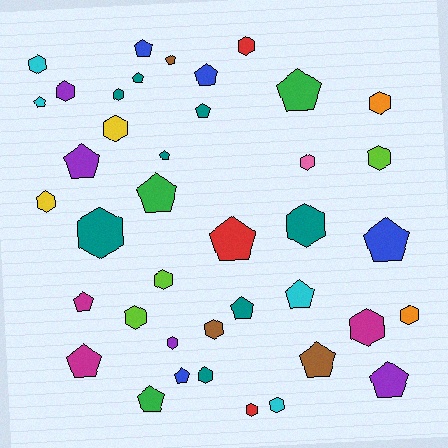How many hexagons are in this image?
There are 20 hexagons.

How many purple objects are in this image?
There are 4 purple objects.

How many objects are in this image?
There are 40 objects.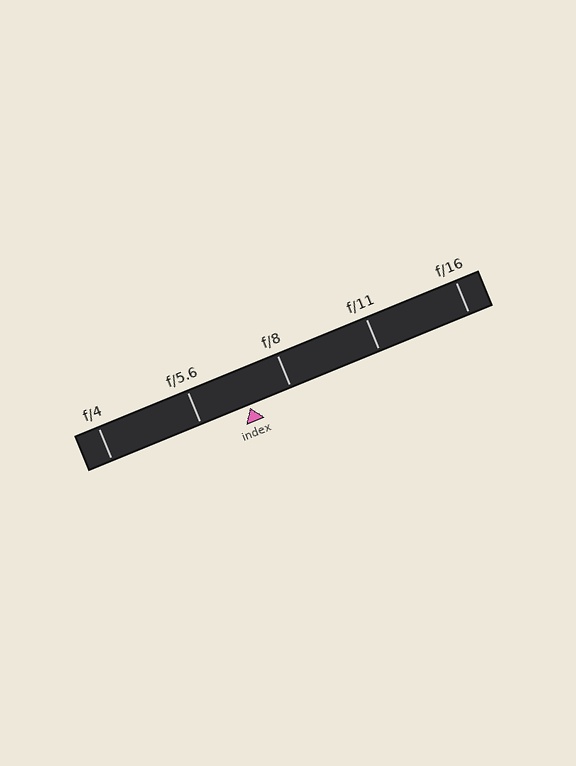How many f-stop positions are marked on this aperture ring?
There are 5 f-stop positions marked.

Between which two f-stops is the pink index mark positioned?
The index mark is between f/5.6 and f/8.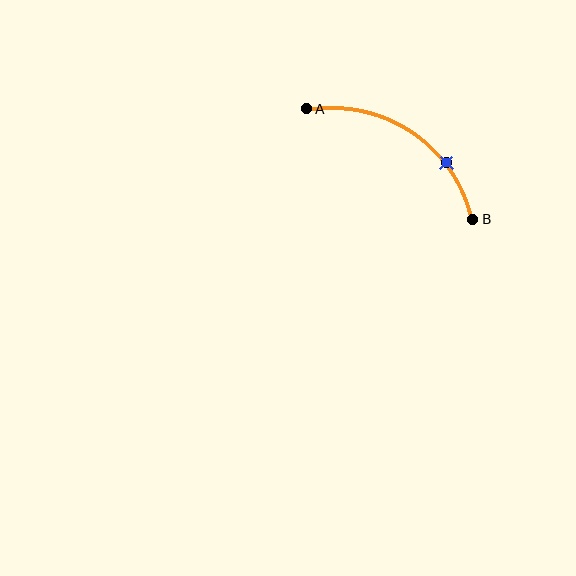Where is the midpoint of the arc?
The arc midpoint is the point on the curve farthest from the straight line joining A and B. It sits above that line.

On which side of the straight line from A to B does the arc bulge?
The arc bulges above the straight line connecting A and B.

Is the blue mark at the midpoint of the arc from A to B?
No. The blue mark lies on the arc but is closer to endpoint B. The arc midpoint would be at the point on the curve equidistant along the arc from both A and B.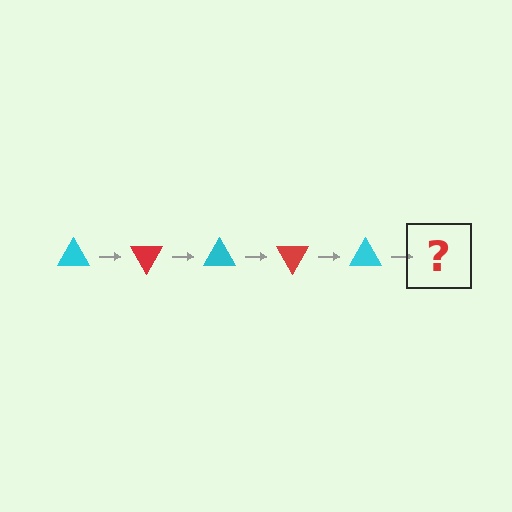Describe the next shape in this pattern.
It should be a red triangle, rotated 300 degrees from the start.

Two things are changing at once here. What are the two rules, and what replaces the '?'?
The two rules are that it rotates 60 degrees each step and the color cycles through cyan and red. The '?' should be a red triangle, rotated 300 degrees from the start.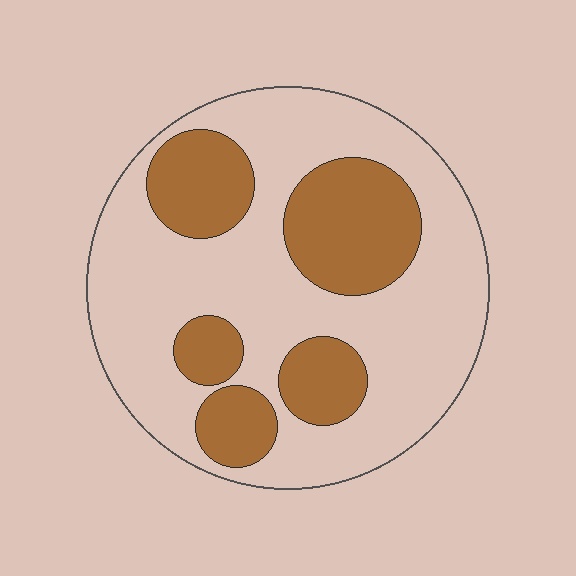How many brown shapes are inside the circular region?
5.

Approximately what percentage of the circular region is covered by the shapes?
Approximately 30%.